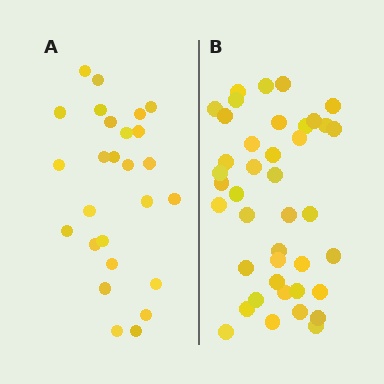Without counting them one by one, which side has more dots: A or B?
Region B (the right region) has more dots.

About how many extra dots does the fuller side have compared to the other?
Region B has approximately 15 more dots than region A.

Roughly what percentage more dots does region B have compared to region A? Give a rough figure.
About 60% more.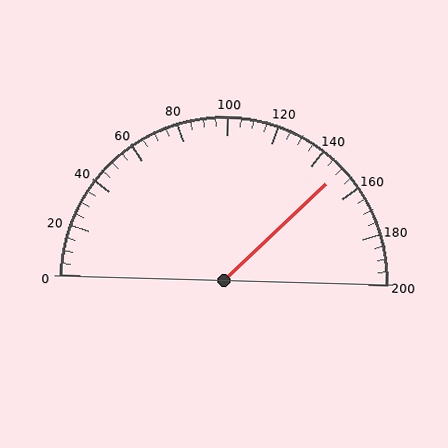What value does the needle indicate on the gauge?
The needle indicates approximately 150.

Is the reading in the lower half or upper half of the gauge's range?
The reading is in the upper half of the range (0 to 200).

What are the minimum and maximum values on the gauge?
The gauge ranges from 0 to 200.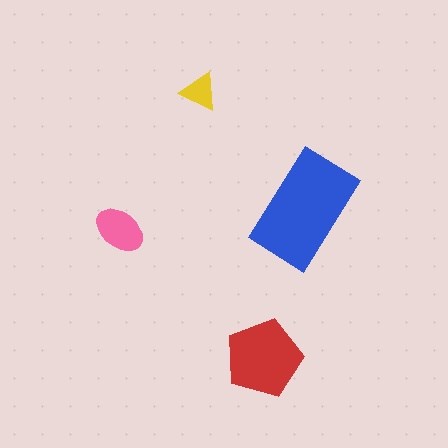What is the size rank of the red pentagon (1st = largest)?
2nd.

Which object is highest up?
The yellow triangle is topmost.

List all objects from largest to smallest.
The blue rectangle, the red pentagon, the pink ellipse, the yellow triangle.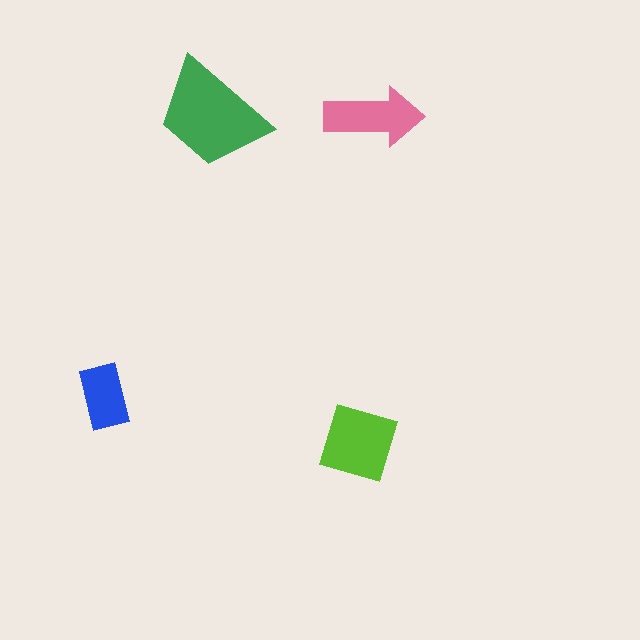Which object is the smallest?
The blue rectangle.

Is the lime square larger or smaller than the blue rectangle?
Larger.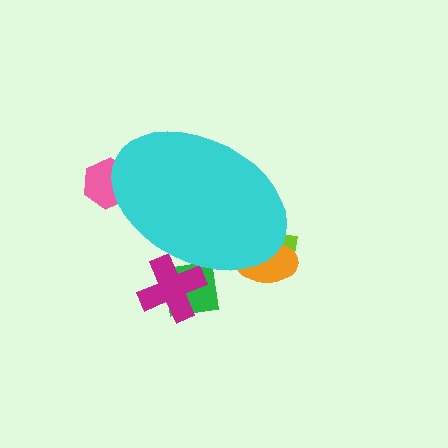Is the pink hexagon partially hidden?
Yes, the pink hexagon is partially hidden behind the cyan ellipse.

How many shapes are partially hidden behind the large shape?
5 shapes are partially hidden.